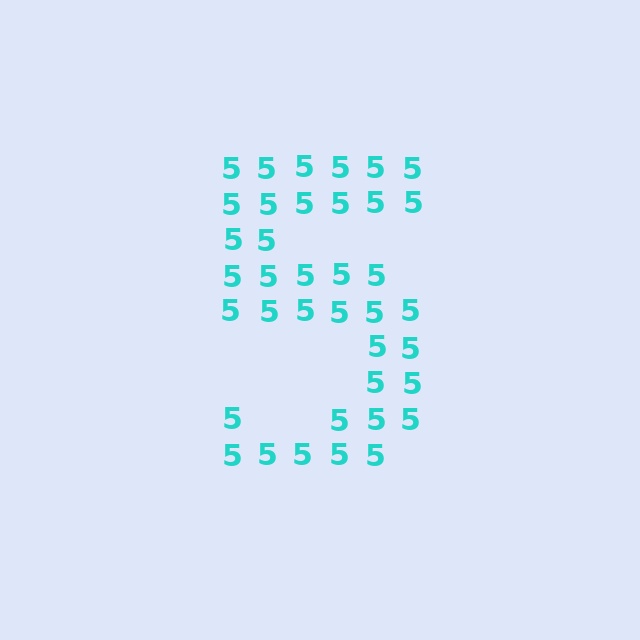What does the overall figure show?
The overall figure shows the digit 5.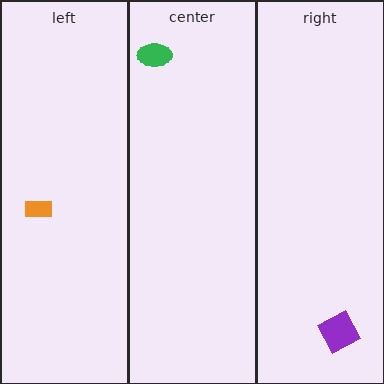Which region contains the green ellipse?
The center region.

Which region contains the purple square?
The right region.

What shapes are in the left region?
The orange rectangle.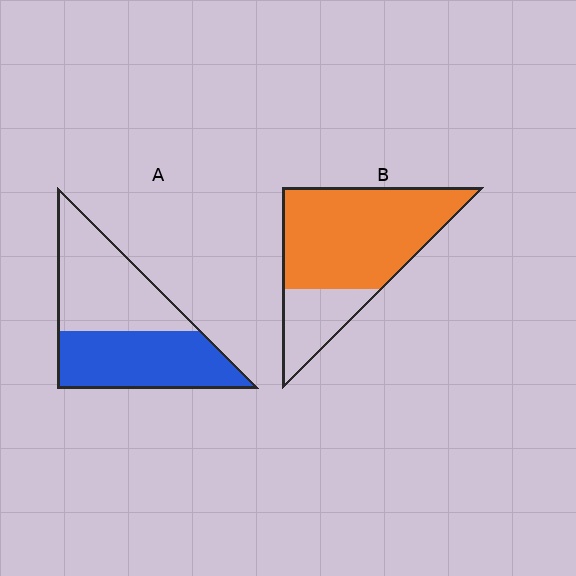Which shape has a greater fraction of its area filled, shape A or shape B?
Shape B.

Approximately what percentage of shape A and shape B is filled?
A is approximately 50% and B is approximately 75%.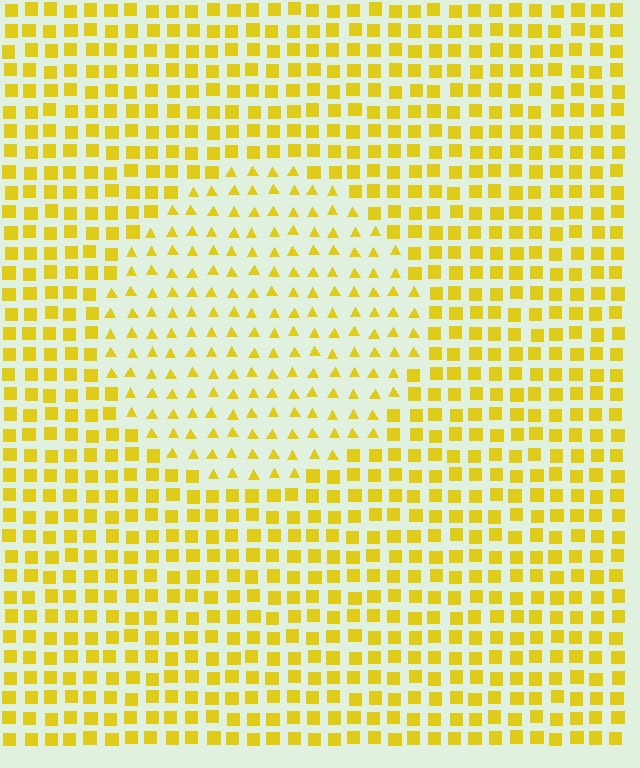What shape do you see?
I see a circle.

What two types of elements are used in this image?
The image uses triangles inside the circle region and squares outside it.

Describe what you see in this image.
The image is filled with small yellow elements arranged in a uniform grid. A circle-shaped region contains triangles, while the surrounding area contains squares. The boundary is defined purely by the change in element shape.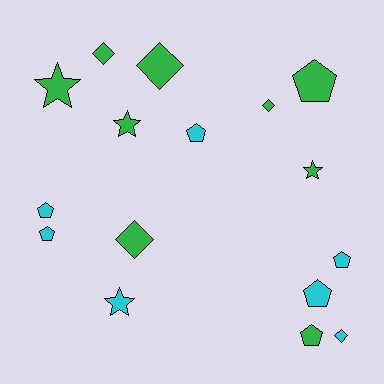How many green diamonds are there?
There are 4 green diamonds.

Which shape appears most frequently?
Pentagon, with 7 objects.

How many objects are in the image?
There are 16 objects.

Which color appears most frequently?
Green, with 9 objects.